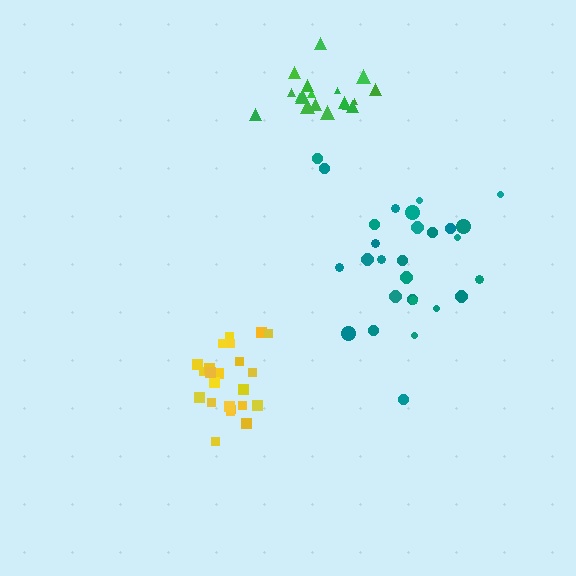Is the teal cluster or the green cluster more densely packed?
Green.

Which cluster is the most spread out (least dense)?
Teal.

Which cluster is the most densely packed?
Yellow.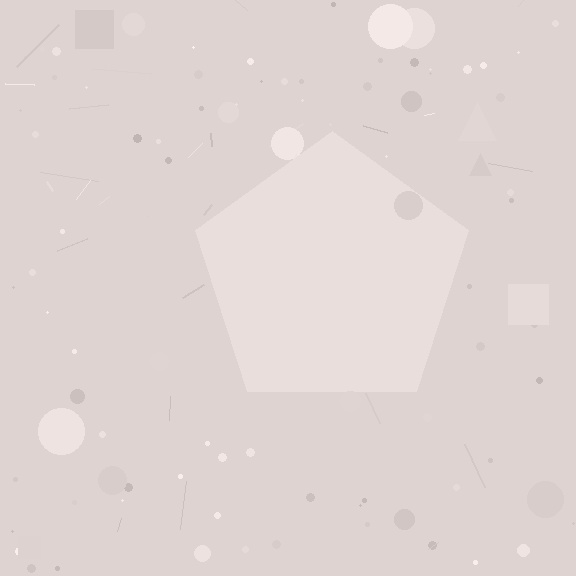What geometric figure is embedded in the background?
A pentagon is embedded in the background.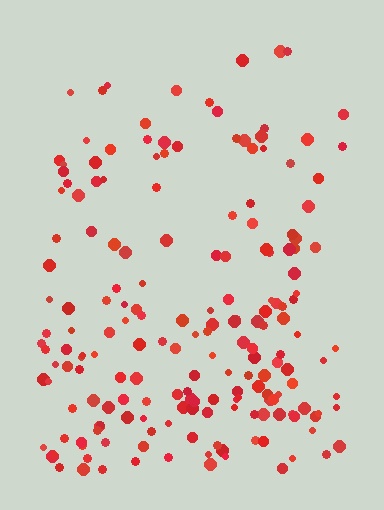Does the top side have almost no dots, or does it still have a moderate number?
Still a moderate number, just noticeably fewer than the bottom.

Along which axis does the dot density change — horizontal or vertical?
Vertical.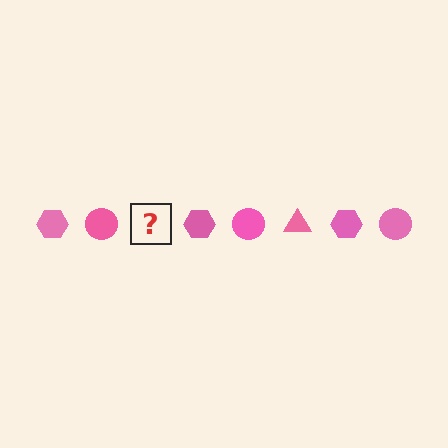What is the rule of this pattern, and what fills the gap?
The rule is that the pattern cycles through hexagon, circle, triangle shapes in pink. The gap should be filled with a pink triangle.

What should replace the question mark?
The question mark should be replaced with a pink triangle.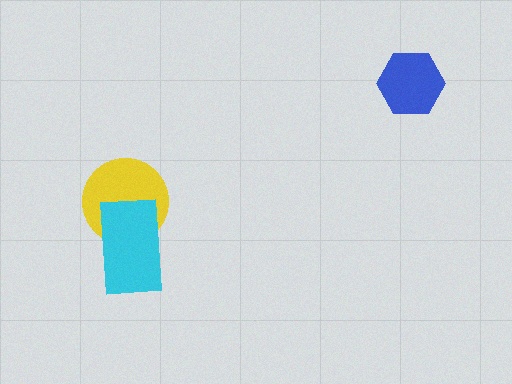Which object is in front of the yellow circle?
The cyan rectangle is in front of the yellow circle.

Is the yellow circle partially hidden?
Yes, it is partially covered by another shape.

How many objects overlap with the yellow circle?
1 object overlaps with the yellow circle.